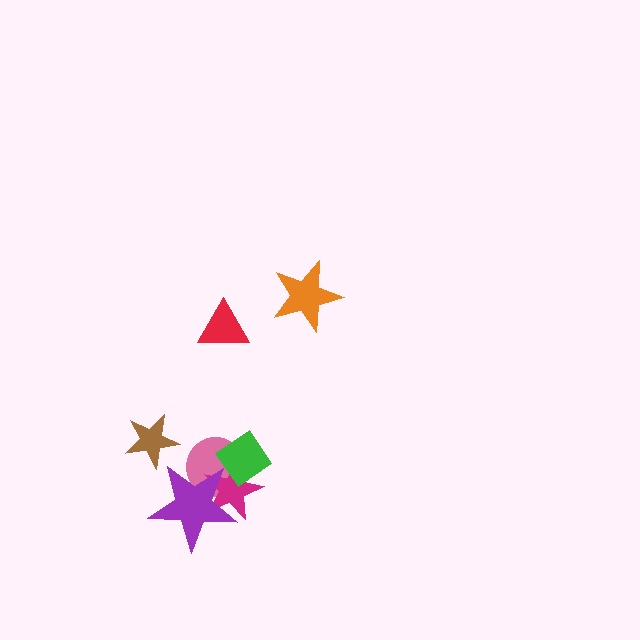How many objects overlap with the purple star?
2 objects overlap with the purple star.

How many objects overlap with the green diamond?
2 objects overlap with the green diamond.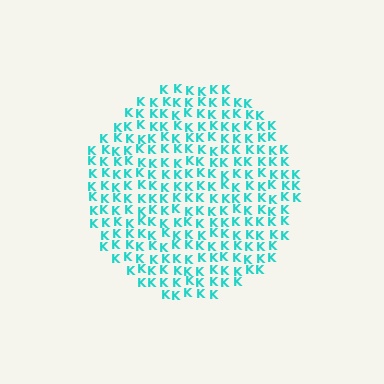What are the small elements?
The small elements are letter K's.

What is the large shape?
The large shape is a circle.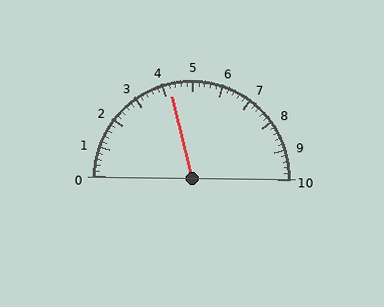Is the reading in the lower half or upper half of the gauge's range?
The reading is in the lower half of the range (0 to 10).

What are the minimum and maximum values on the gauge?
The gauge ranges from 0 to 10.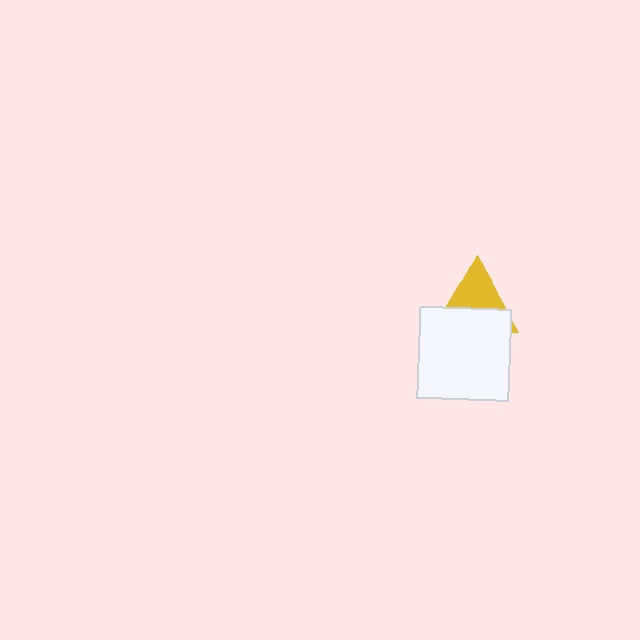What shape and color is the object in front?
The object in front is a white square.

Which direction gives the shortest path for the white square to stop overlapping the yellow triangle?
Moving down gives the shortest separation.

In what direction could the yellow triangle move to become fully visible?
The yellow triangle could move up. That would shift it out from behind the white square entirely.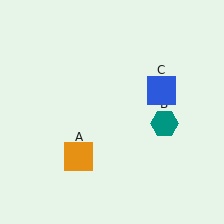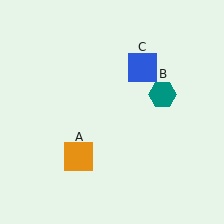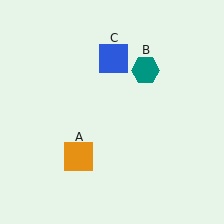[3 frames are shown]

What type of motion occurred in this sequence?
The teal hexagon (object B), blue square (object C) rotated counterclockwise around the center of the scene.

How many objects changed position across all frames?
2 objects changed position: teal hexagon (object B), blue square (object C).